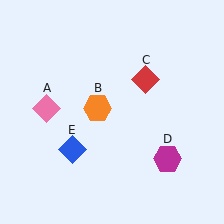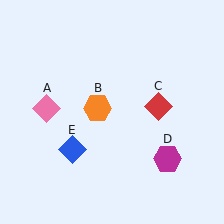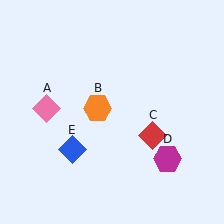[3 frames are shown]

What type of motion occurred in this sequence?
The red diamond (object C) rotated clockwise around the center of the scene.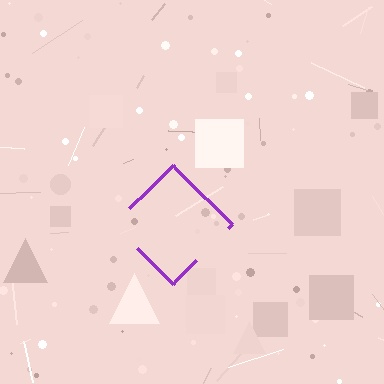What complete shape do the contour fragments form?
The contour fragments form a diamond.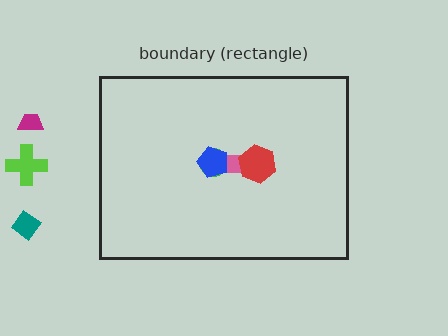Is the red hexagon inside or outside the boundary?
Inside.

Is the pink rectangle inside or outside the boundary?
Inside.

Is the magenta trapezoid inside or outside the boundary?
Outside.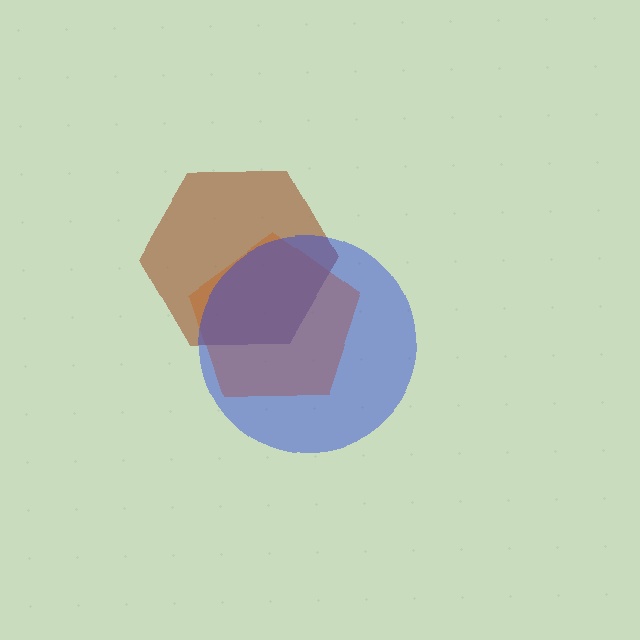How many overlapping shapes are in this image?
There are 3 overlapping shapes in the image.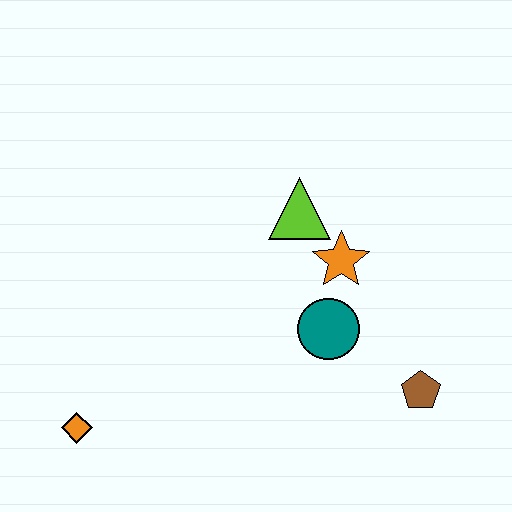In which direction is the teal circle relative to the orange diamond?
The teal circle is to the right of the orange diamond.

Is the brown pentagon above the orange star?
No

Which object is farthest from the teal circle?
The orange diamond is farthest from the teal circle.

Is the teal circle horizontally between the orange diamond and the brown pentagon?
Yes